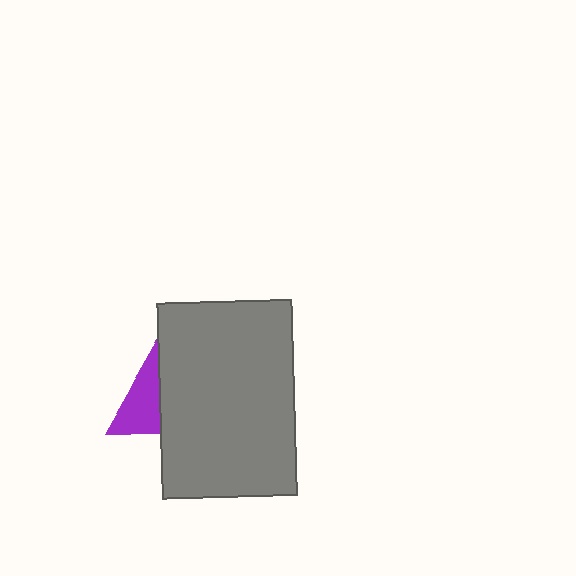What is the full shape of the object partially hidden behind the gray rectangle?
The partially hidden object is a purple triangle.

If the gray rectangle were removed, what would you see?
You would see the complete purple triangle.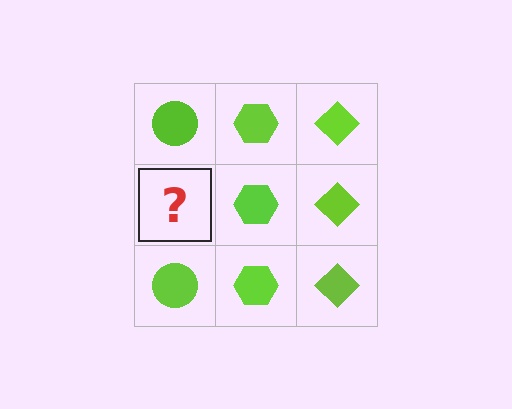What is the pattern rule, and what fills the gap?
The rule is that each column has a consistent shape. The gap should be filled with a lime circle.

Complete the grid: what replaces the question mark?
The question mark should be replaced with a lime circle.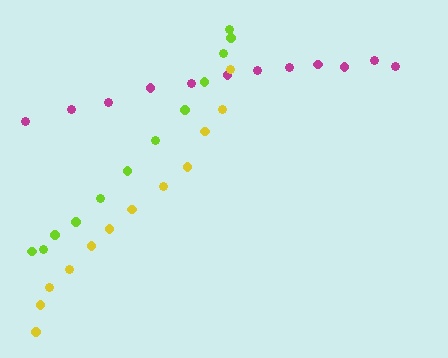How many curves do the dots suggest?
There are 3 distinct paths.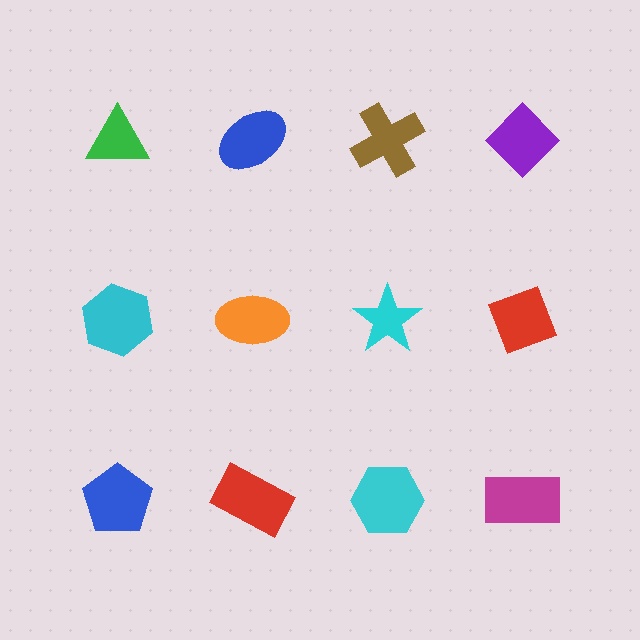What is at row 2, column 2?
An orange ellipse.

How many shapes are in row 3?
4 shapes.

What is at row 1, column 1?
A green triangle.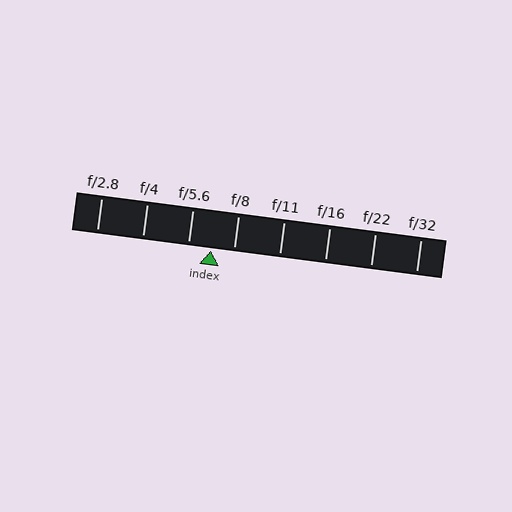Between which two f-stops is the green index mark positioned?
The index mark is between f/5.6 and f/8.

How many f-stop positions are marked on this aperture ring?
There are 8 f-stop positions marked.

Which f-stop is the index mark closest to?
The index mark is closest to f/8.